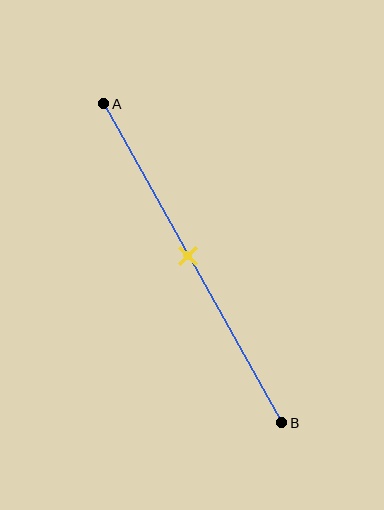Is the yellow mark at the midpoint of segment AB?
Yes, the mark is approximately at the midpoint.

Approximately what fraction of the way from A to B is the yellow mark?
The yellow mark is approximately 50% of the way from A to B.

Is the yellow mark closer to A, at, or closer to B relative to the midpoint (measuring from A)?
The yellow mark is approximately at the midpoint of segment AB.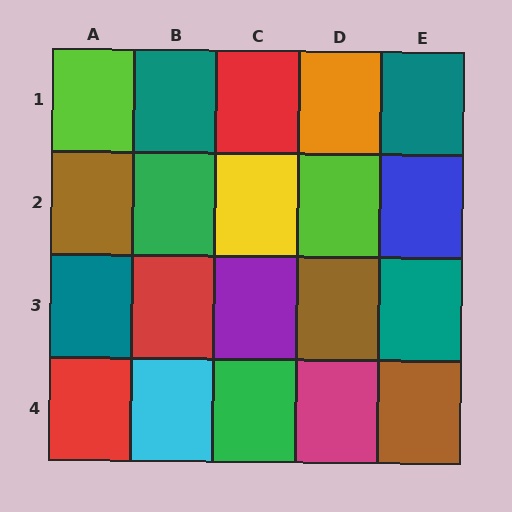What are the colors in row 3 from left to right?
Teal, red, purple, brown, teal.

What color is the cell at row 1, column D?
Orange.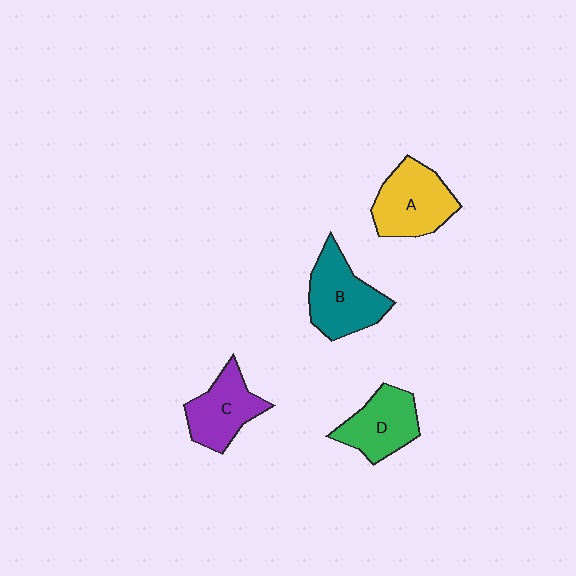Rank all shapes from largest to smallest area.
From largest to smallest: B (teal), A (yellow), C (purple), D (green).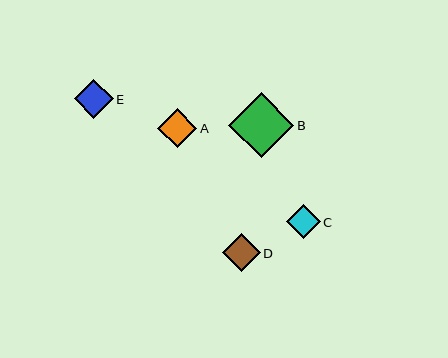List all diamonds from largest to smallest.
From largest to smallest: B, E, A, D, C.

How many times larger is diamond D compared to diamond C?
Diamond D is approximately 1.1 times the size of diamond C.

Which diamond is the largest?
Diamond B is the largest with a size of approximately 65 pixels.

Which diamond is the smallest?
Diamond C is the smallest with a size of approximately 34 pixels.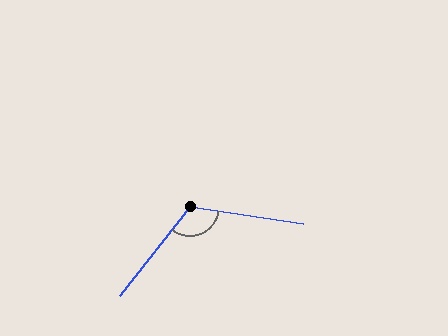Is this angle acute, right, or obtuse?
It is obtuse.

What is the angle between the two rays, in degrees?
Approximately 119 degrees.